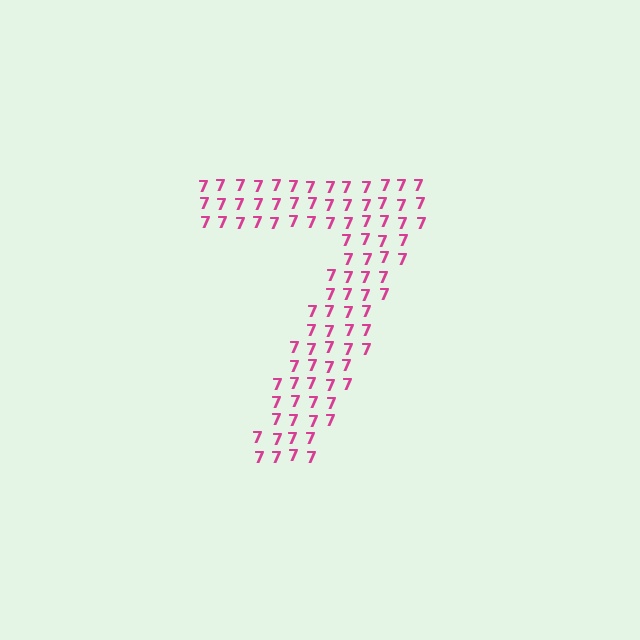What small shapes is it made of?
It is made of small digit 7's.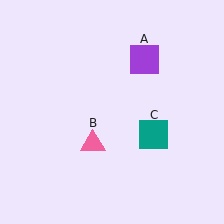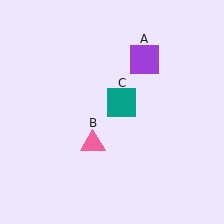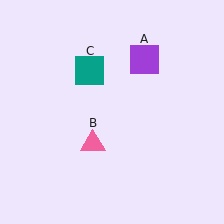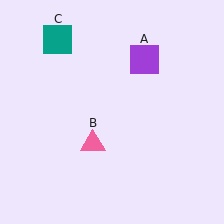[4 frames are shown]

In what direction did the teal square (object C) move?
The teal square (object C) moved up and to the left.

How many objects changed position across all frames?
1 object changed position: teal square (object C).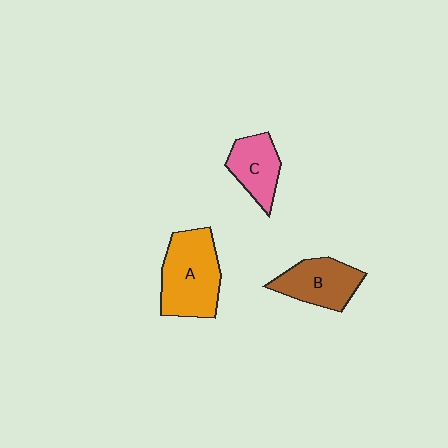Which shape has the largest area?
Shape A (orange).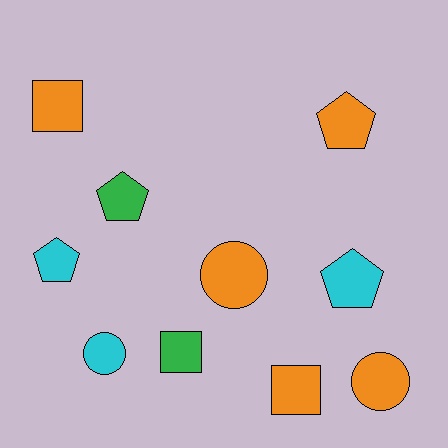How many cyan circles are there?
There is 1 cyan circle.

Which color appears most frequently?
Orange, with 5 objects.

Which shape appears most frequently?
Pentagon, with 4 objects.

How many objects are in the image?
There are 10 objects.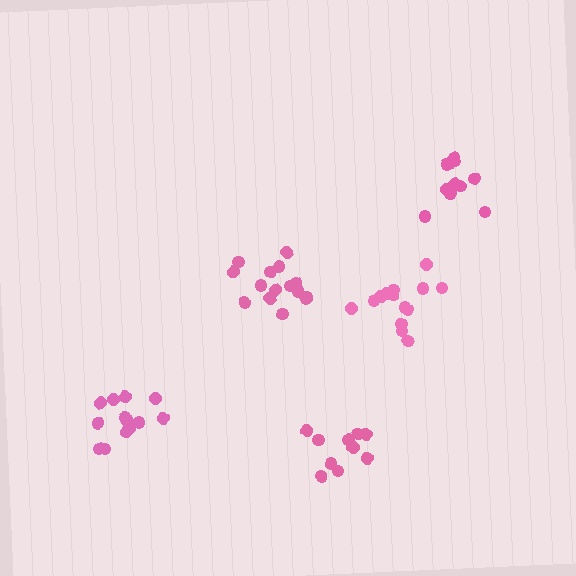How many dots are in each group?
Group 1: 14 dots, Group 2: 13 dots, Group 3: 11 dots, Group 4: 15 dots, Group 5: 13 dots (66 total).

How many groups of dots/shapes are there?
There are 5 groups.